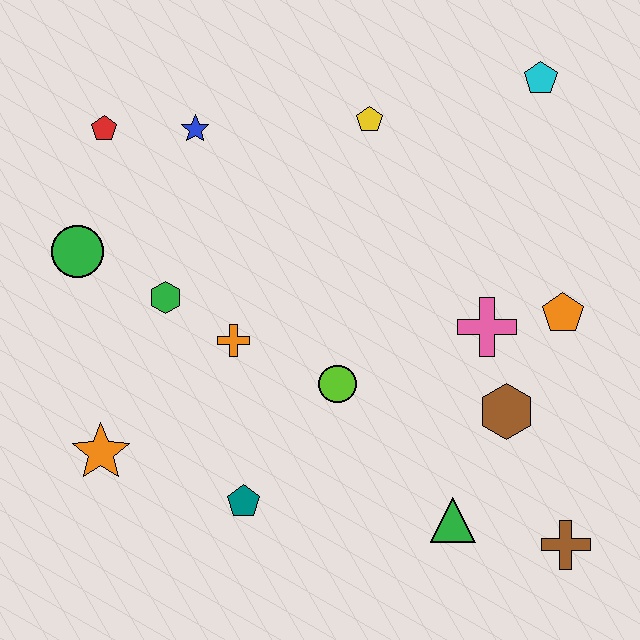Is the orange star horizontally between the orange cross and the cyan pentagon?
No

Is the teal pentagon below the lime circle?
Yes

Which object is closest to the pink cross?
The orange pentagon is closest to the pink cross.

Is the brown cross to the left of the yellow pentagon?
No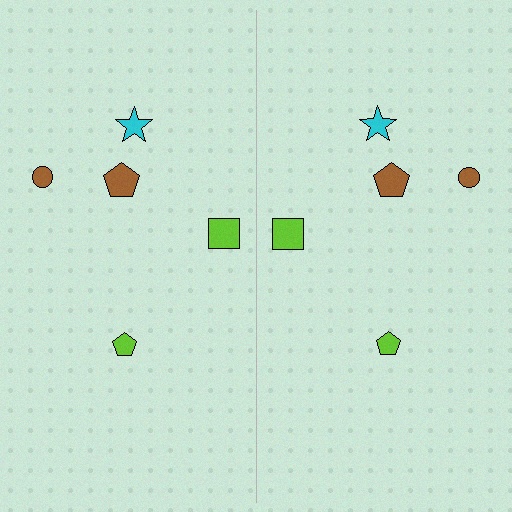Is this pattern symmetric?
Yes, this pattern has bilateral (reflection) symmetry.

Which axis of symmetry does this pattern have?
The pattern has a vertical axis of symmetry running through the center of the image.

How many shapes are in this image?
There are 10 shapes in this image.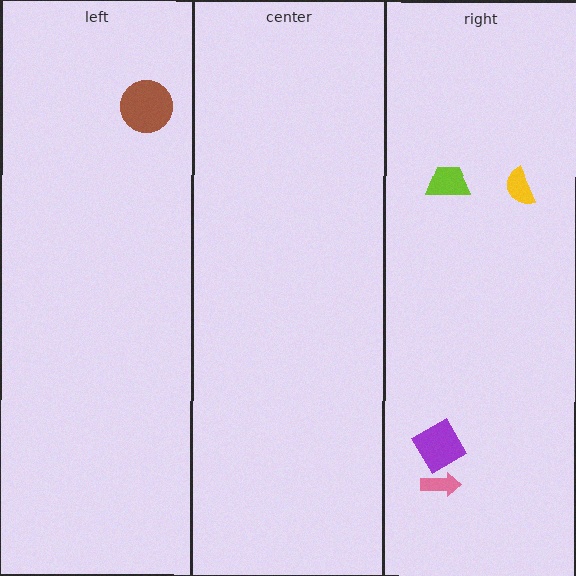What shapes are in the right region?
The purple diamond, the pink arrow, the lime trapezoid, the yellow semicircle.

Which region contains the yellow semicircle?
The right region.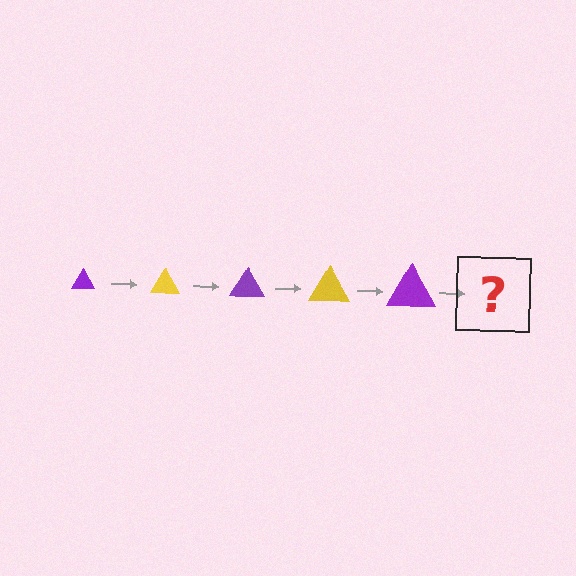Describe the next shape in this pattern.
It should be a yellow triangle, larger than the previous one.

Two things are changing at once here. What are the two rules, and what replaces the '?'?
The two rules are that the triangle grows larger each step and the color cycles through purple and yellow. The '?' should be a yellow triangle, larger than the previous one.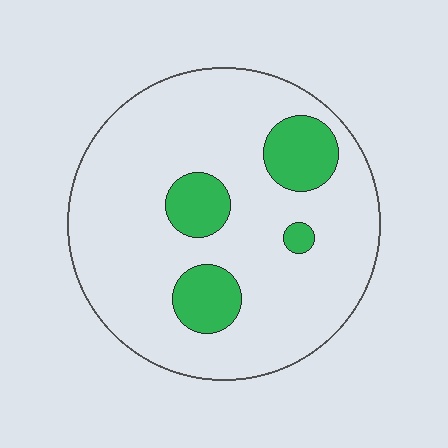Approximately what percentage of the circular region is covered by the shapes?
Approximately 15%.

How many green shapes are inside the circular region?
4.